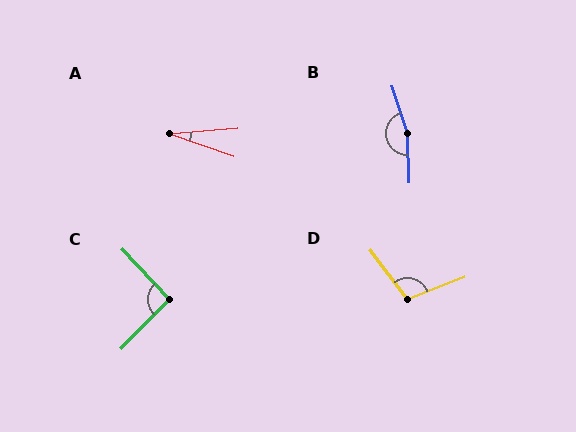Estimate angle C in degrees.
Approximately 92 degrees.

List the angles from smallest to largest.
A (24°), C (92°), D (105°), B (164°).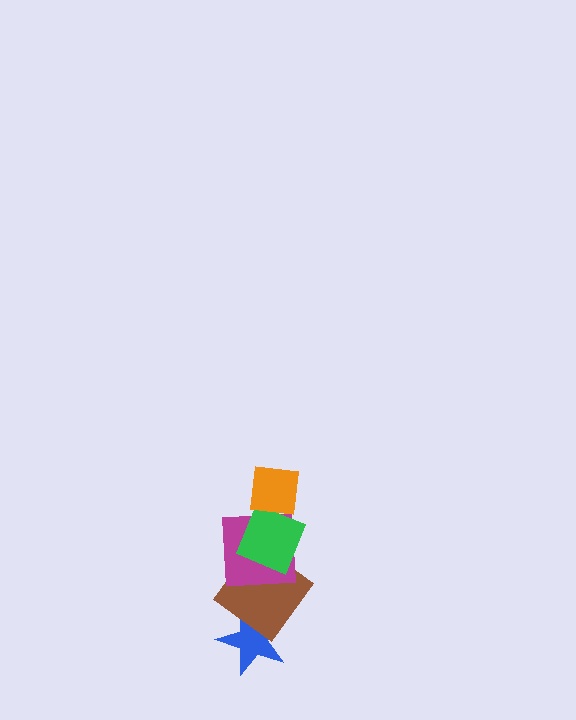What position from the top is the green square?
The green square is 2nd from the top.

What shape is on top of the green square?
The orange square is on top of the green square.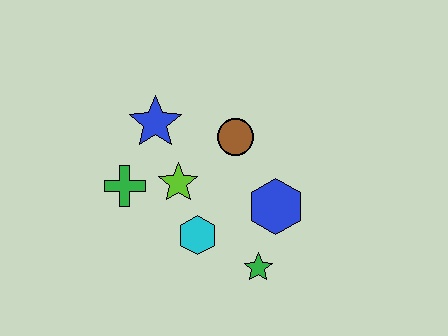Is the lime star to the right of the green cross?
Yes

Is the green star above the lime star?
No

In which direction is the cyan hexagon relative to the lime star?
The cyan hexagon is below the lime star.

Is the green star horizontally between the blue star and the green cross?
No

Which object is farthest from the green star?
The blue star is farthest from the green star.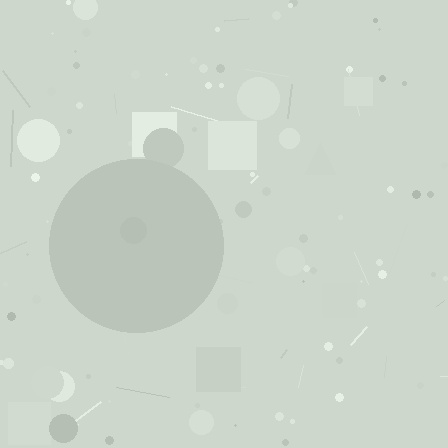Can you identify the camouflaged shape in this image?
The camouflaged shape is a circle.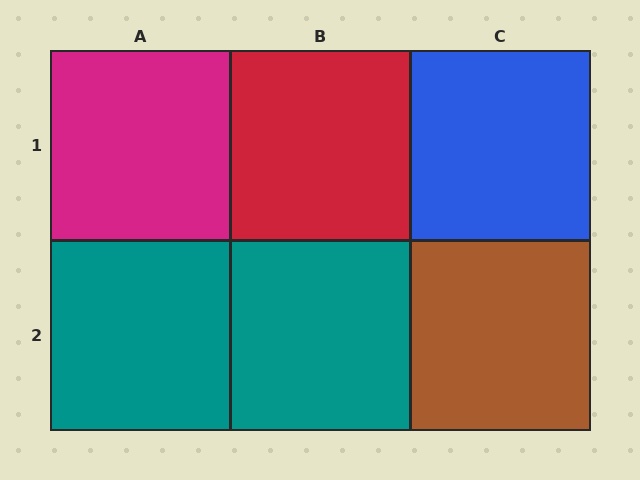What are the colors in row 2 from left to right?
Teal, teal, brown.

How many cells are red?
1 cell is red.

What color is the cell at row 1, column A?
Magenta.